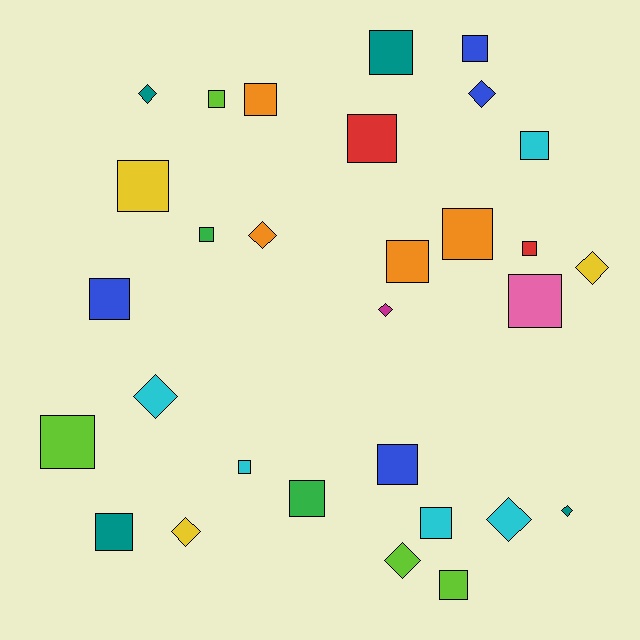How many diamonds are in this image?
There are 10 diamonds.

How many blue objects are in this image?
There are 4 blue objects.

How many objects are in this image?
There are 30 objects.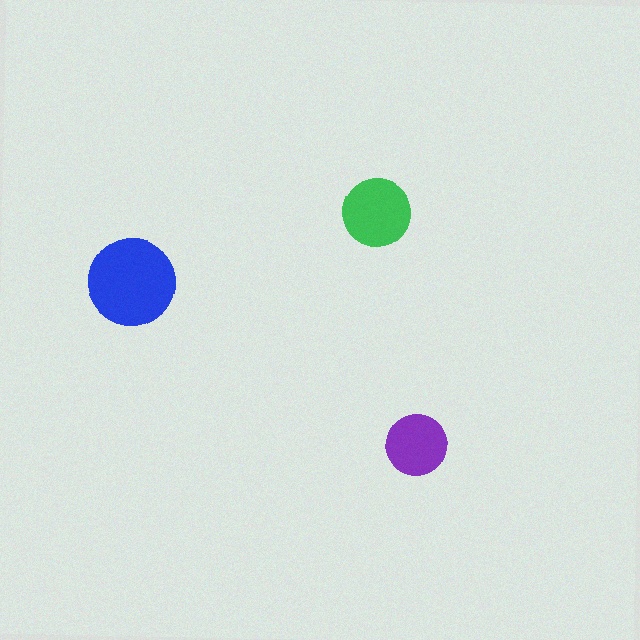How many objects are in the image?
There are 3 objects in the image.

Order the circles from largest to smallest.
the blue one, the green one, the purple one.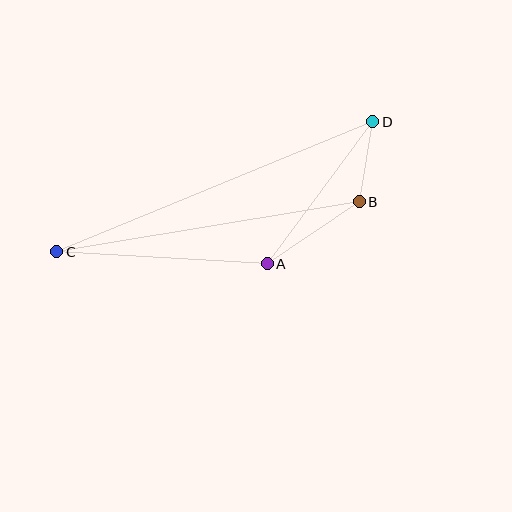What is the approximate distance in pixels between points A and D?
The distance between A and D is approximately 177 pixels.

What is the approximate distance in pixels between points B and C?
The distance between B and C is approximately 307 pixels.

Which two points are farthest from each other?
Points C and D are farthest from each other.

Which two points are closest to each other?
Points B and D are closest to each other.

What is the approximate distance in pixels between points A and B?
The distance between A and B is approximately 111 pixels.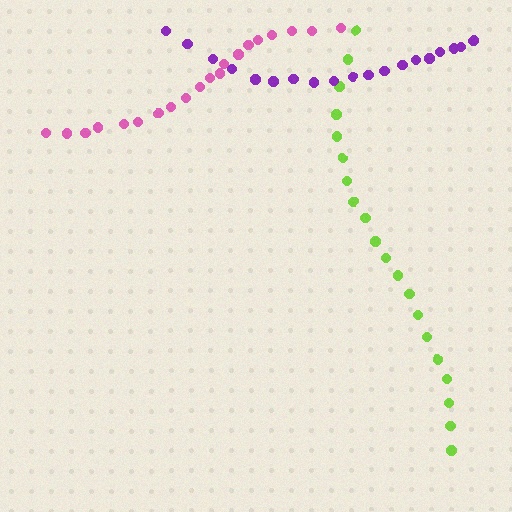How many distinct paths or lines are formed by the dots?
There are 3 distinct paths.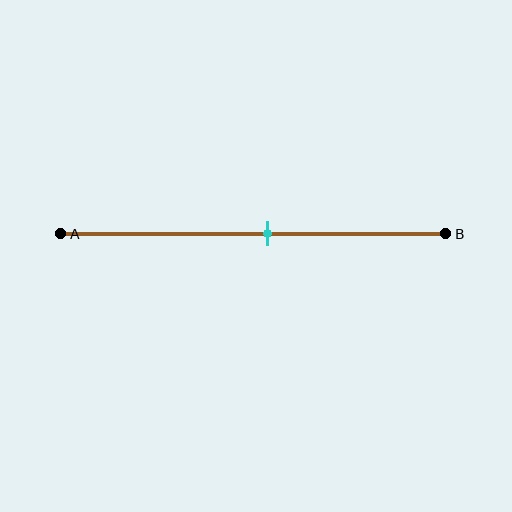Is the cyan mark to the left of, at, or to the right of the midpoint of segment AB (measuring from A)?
The cyan mark is to the right of the midpoint of segment AB.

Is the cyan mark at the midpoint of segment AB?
No, the mark is at about 55% from A, not at the 50% midpoint.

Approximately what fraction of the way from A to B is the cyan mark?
The cyan mark is approximately 55% of the way from A to B.